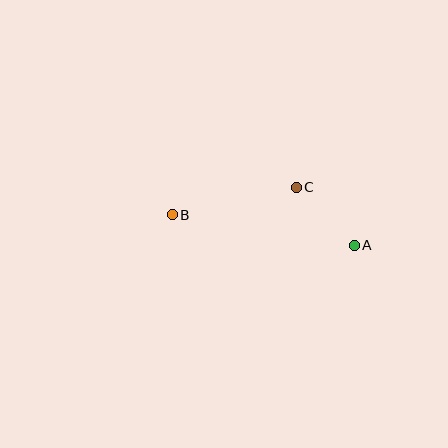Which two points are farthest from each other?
Points A and B are farthest from each other.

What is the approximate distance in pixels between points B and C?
The distance between B and C is approximately 127 pixels.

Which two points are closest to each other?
Points A and C are closest to each other.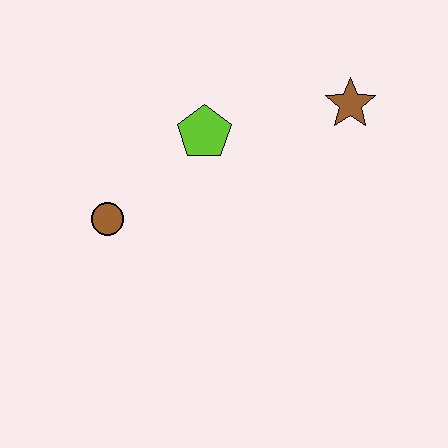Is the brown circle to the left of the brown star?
Yes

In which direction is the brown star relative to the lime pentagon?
The brown star is to the right of the lime pentagon.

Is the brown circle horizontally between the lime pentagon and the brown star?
No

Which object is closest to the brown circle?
The lime pentagon is closest to the brown circle.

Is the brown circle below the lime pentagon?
Yes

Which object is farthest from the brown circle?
The brown star is farthest from the brown circle.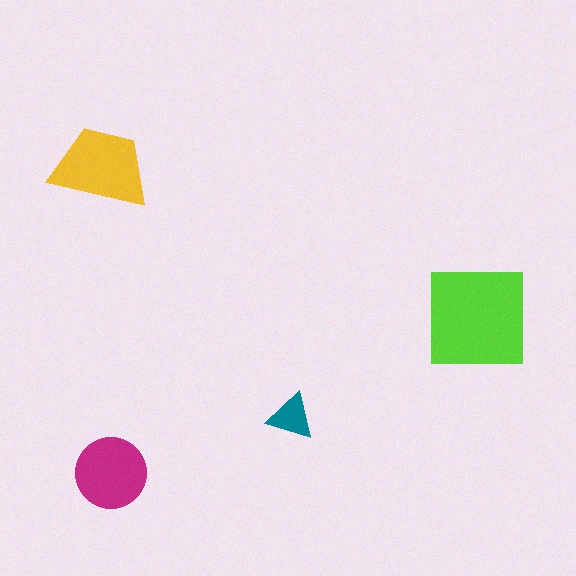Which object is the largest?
The lime square.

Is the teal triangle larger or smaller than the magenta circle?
Smaller.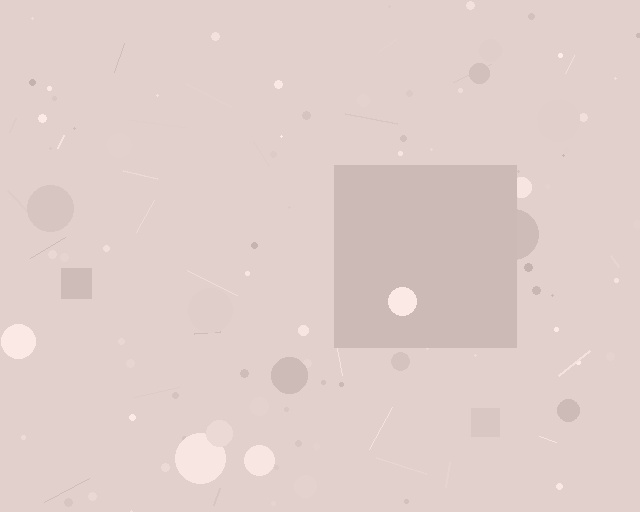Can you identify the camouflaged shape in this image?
The camouflaged shape is a square.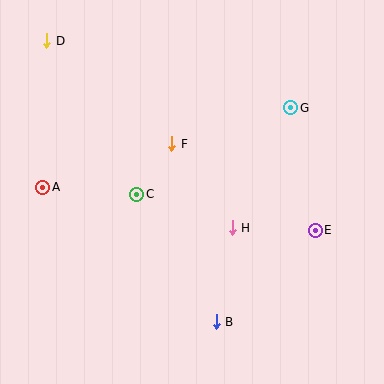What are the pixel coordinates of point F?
Point F is at (172, 144).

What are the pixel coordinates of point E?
Point E is at (315, 230).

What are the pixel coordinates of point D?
Point D is at (47, 41).